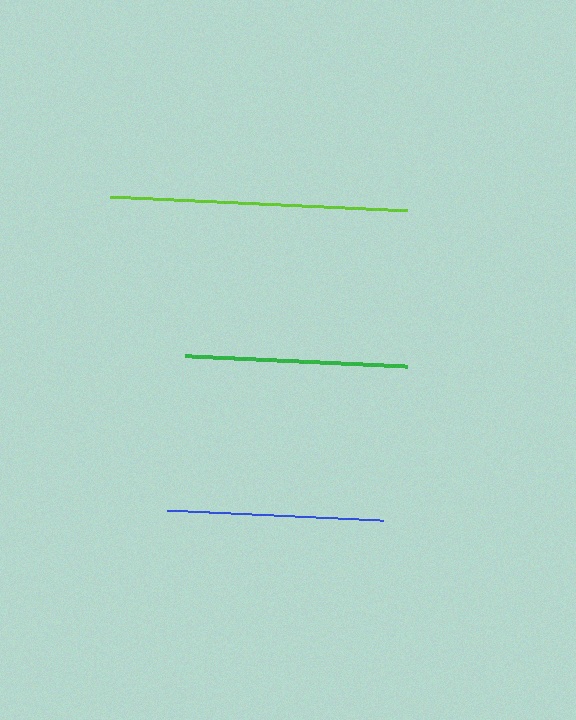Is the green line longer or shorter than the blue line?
The green line is longer than the blue line.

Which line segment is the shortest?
The blue line is the shortest at approximately 216 pixels.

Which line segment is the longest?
The lime line is the longest at approximately 298 pixels.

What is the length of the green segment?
The green segment is approximately 221 pixels long.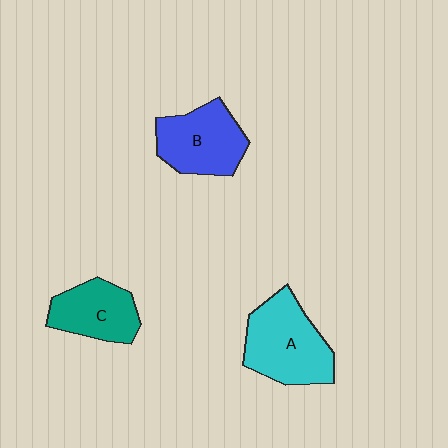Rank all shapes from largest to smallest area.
From largest to smallest: A (cyan), B (blue), C (teal).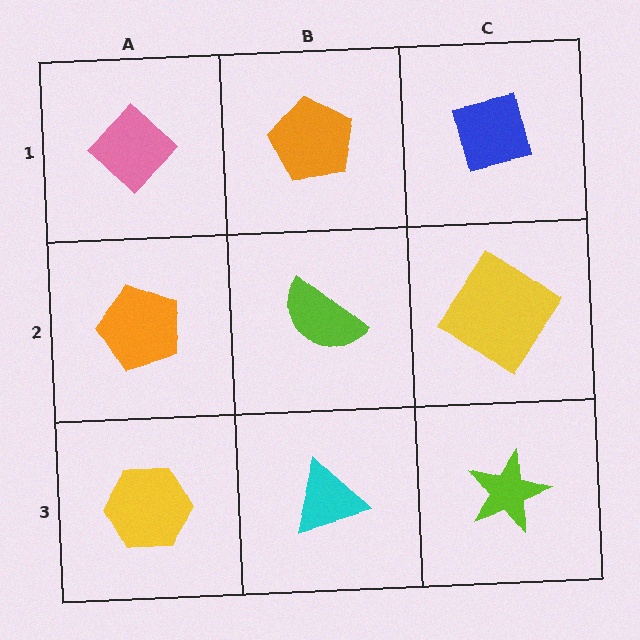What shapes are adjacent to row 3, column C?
A yellow diamond (row 2, column C), a cyan triangle (row 3, column B).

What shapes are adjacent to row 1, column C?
A yellow diamond (row 2, column C), an orange pentagon (row 1, column B).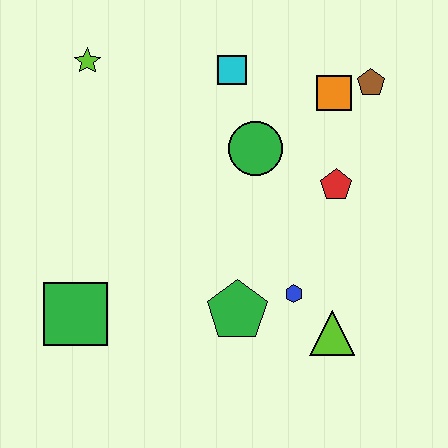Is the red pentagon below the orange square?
Yes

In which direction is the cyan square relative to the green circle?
The cyan square is above the green circle.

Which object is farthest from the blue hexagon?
The lime star is farthest from the blue hexagon.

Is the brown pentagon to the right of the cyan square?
Yes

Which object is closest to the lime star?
The cyan square is closest to the lime star.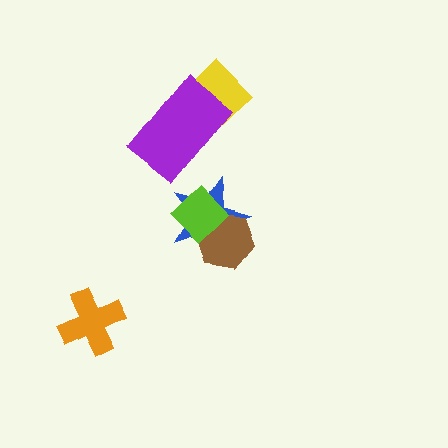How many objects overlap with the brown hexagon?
2 objects overlap with the brown hexagon.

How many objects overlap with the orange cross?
0 objects overlap with the orange cross.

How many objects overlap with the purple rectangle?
1 object overlaps with the purple rectangle.